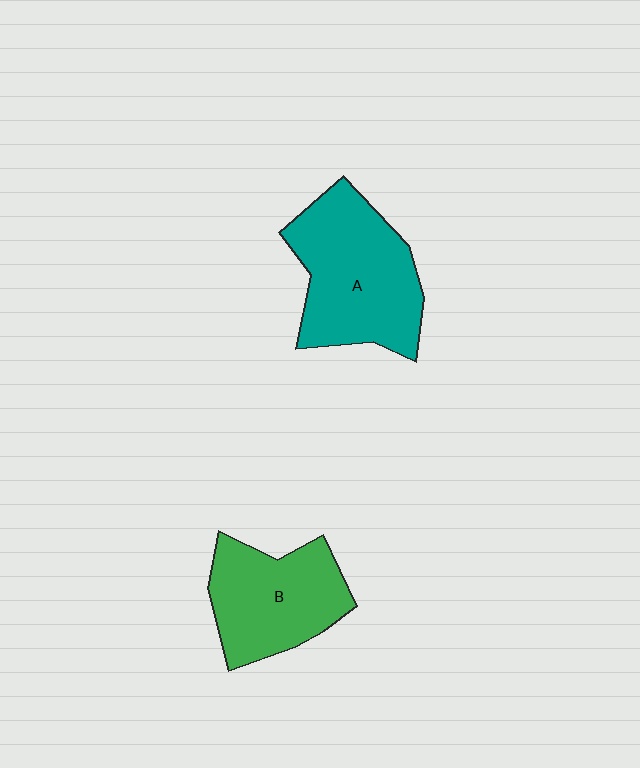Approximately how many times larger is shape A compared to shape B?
Approximately 1.3 times.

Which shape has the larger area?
Shape A (teal).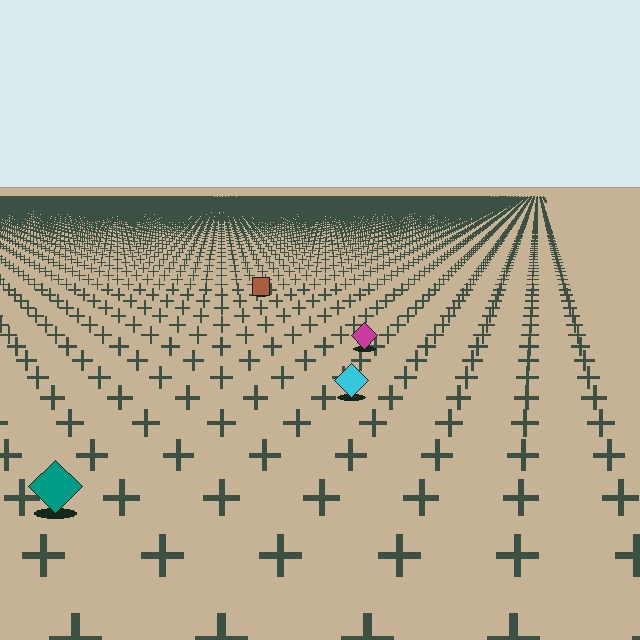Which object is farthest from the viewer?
The brown square is farthest from the viewer. It appears smaller and the ground texture around it is denser.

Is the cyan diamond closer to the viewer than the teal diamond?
No. The teal diamond is closer — you can tell from the texture gradient: the ground texture is coarser near it.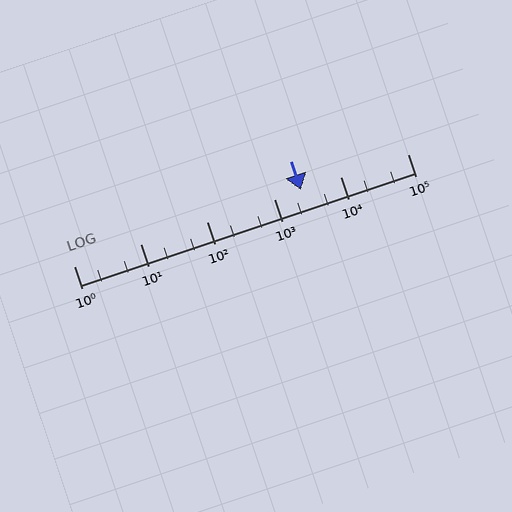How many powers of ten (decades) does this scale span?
The scale spans 5 decades, from 1 to 100000.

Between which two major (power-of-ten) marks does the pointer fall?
The pointer is between 1000 and 10000.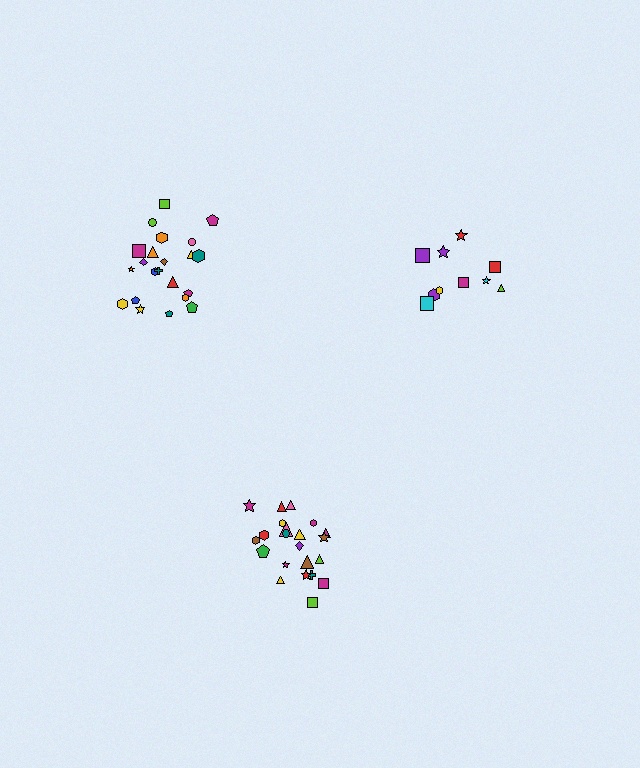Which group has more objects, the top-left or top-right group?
The top-left group.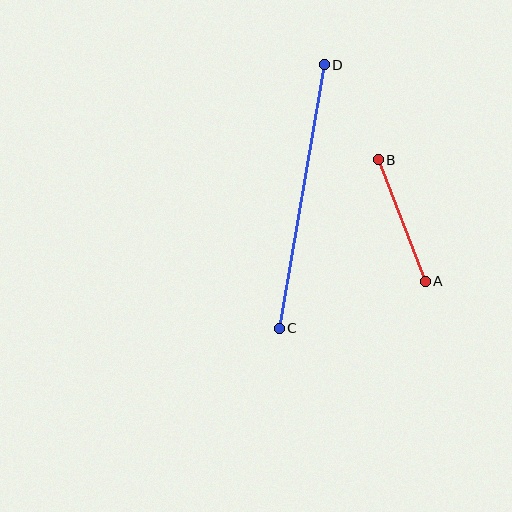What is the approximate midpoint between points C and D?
The midpoint is at approximately (302, 196) pixels.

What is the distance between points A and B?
The distance is approximately 130 pixels.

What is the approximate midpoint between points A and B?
The midpoint is at approximately (402, 221) pixels.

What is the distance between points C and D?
The distance is approximately 267 pixels.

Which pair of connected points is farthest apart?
Points C and D are farthest apart.